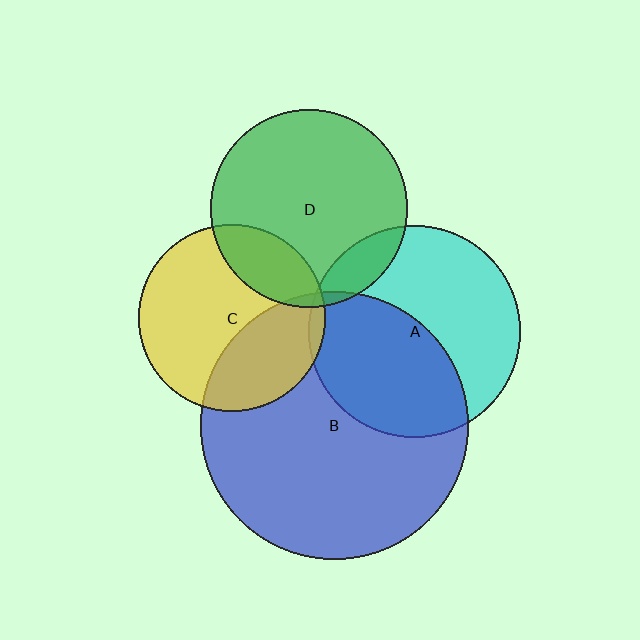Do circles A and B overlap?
Yes.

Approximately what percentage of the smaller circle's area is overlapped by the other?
Approximately 45%.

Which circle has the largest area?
Circle B (blue).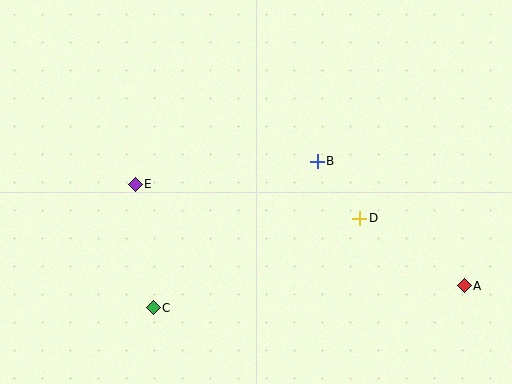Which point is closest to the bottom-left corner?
Point C is closest to the bottom-left corner.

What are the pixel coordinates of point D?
Point D is at (360, 218).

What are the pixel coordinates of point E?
Point E is at (135, 184).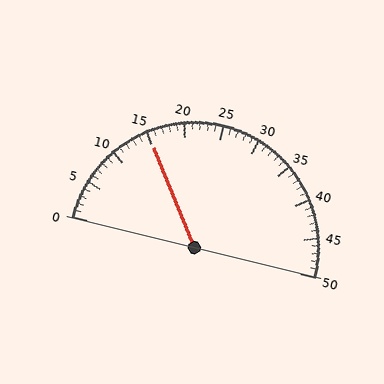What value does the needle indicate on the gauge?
The needle indicates approximately 15.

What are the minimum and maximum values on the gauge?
The gauge ranges from 0 to 50.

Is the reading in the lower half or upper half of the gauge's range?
The reading is in the lower half of the range (0 to 50).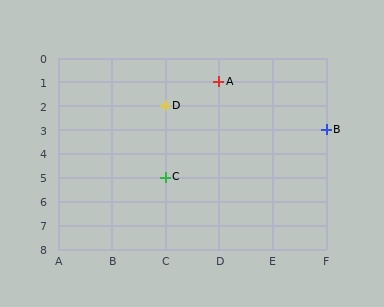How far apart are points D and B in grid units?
Points D and B are 3 columns and 1 row apart (about 3.2 grid units diagonally).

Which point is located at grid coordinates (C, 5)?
Point C is at (C, 5).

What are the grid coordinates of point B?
Point B is at grid coordinates (F, 3).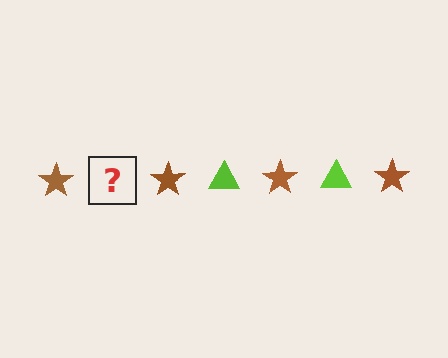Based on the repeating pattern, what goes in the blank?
The blank should be a lime triangle.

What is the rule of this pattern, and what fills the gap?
The rule is that the pattern alternates between brown star and lime triangle. The gap should be filled with a lime triangle.